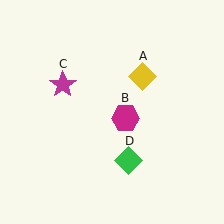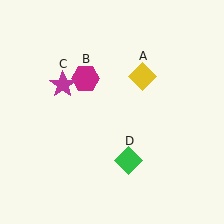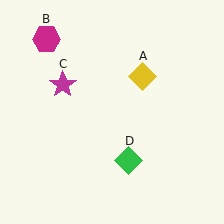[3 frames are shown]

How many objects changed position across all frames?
1 object changed position: magenta hexagon (object B).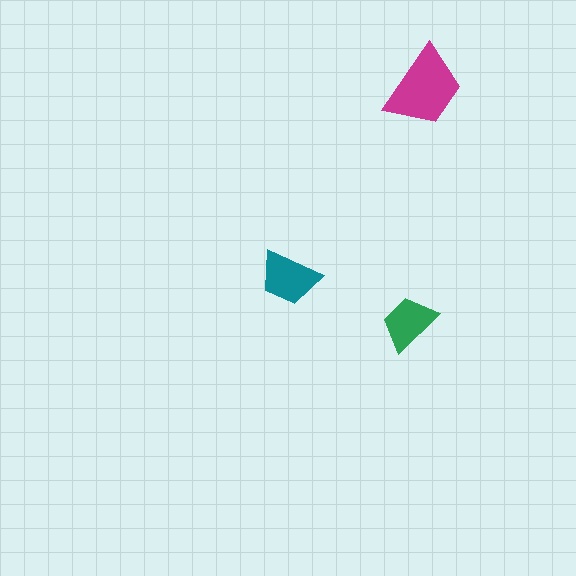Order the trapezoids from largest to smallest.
the magenta one, the teal one, the green one.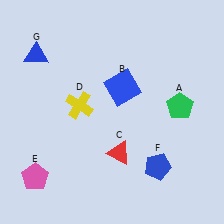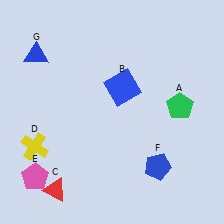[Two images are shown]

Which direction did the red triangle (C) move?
The red triangle (C) moved left.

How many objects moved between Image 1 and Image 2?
2 objects moved between the two images.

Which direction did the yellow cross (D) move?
The yellow cross (D) moved left.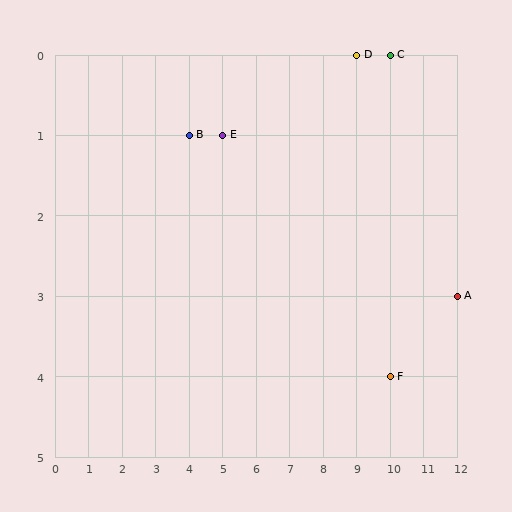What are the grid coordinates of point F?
Point F is at grid coordinates (10, 4).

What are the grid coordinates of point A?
Point A is at grid coordinates (12, 3).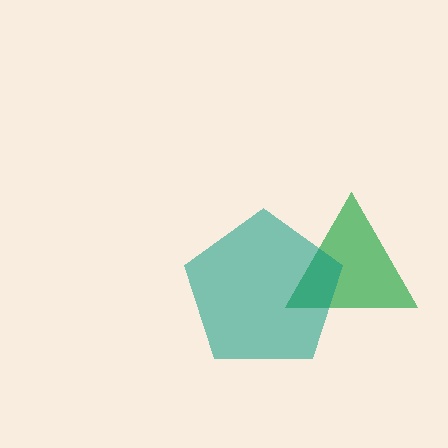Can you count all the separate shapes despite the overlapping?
Yes, there are 2 separate shapes.